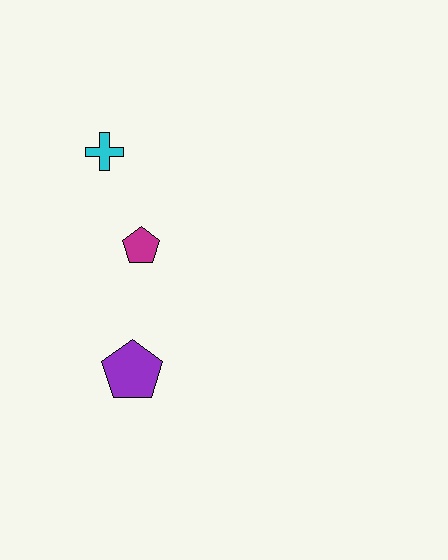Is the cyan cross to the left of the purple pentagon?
Yes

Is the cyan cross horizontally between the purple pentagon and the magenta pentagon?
No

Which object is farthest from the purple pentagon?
The cyan cross is farthest from the purple pentagon.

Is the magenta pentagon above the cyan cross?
No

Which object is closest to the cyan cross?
The magenta pentagon is closest to the cyan cross.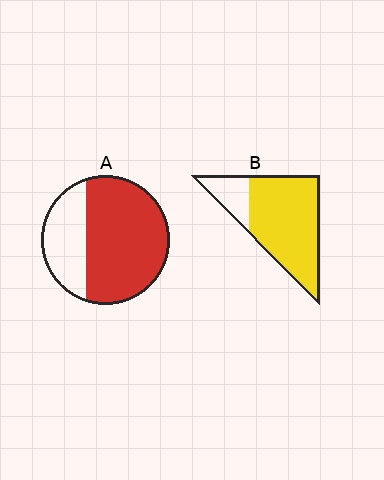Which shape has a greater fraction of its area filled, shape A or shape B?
Shape B.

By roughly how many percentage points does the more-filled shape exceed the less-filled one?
By roughly 10 percentage points (B over A).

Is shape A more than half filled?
Yes.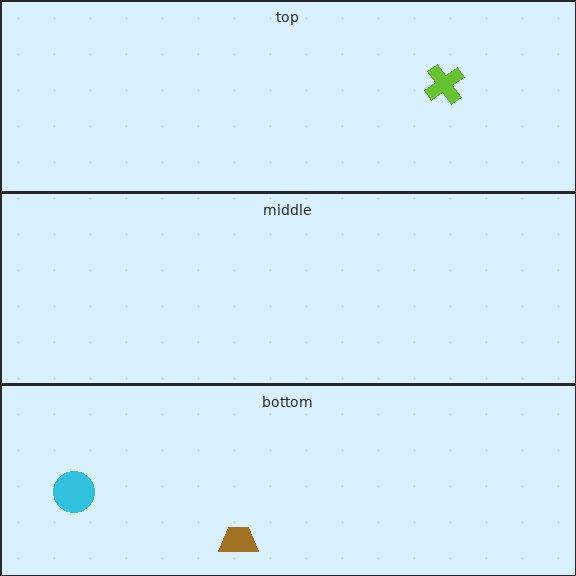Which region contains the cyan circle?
The bottom region.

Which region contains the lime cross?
The top region.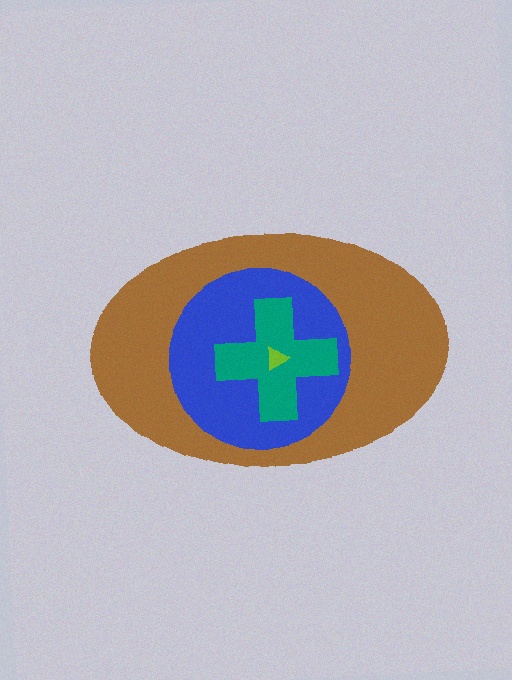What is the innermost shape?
The lime triangle.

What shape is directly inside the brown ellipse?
The blue circle.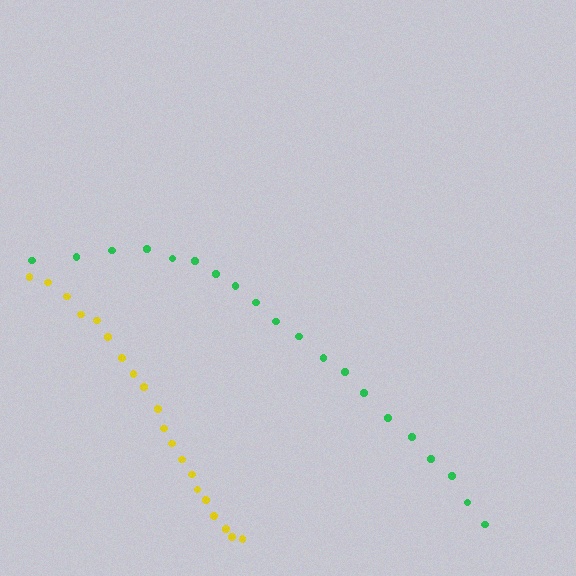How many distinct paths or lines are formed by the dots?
There are 2 distinct paths.